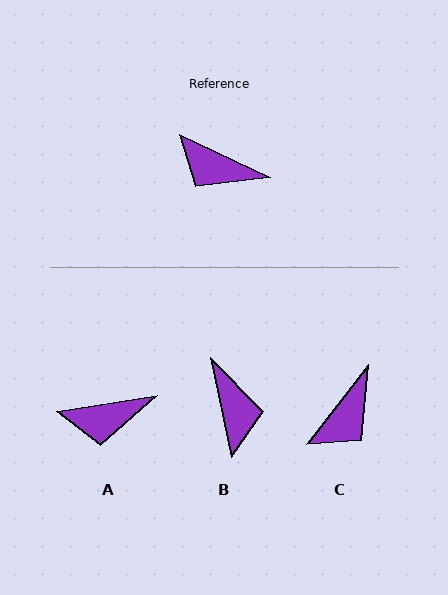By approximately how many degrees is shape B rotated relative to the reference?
Approximately 127 degrees counter-clockwise.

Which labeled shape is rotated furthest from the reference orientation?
B, about 127 degrees away.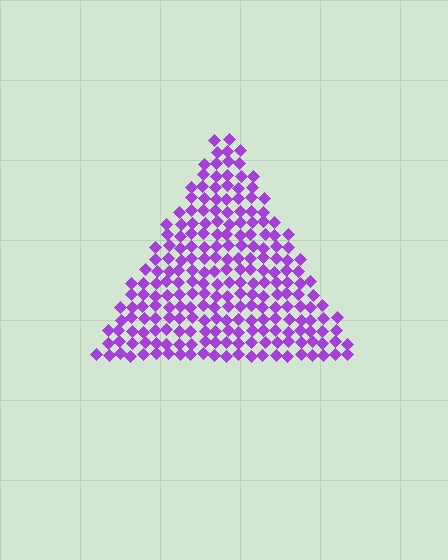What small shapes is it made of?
It is made of small diamonds.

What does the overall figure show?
The overall figure shows a triangle.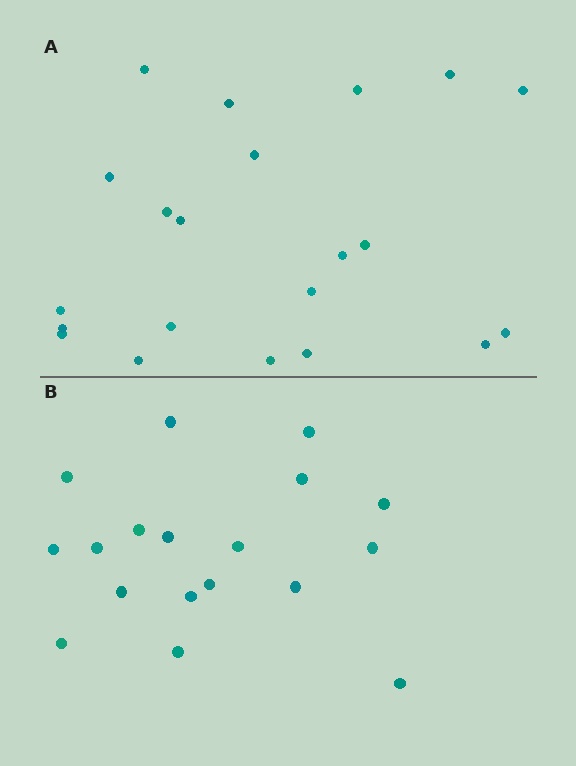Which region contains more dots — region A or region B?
Region A (the top region) has more dots.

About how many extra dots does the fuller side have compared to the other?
Region A has just a few more — roughly 2 or 3 more dots than region B.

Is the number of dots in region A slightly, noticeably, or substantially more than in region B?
Region A has only slightly more — the two regions are fairly close. The ratio is roughly 1.2 to 1.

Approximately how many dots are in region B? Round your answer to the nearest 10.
About 20 dots. (The exact count is 18, which rounds to 20.)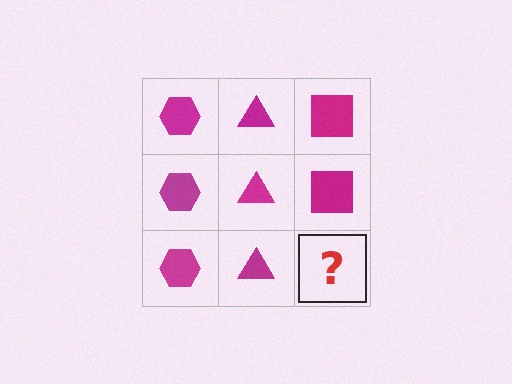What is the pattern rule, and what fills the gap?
The rule is that each column has a consistent shape. The gap should be filled with a magenta square.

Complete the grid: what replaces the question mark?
The question mark should be replaced with a magenta square.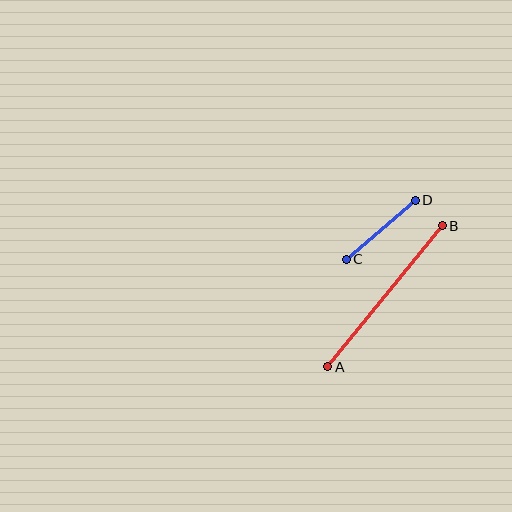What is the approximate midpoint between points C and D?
The midpoint is at approximately (381, 230) pixels.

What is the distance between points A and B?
The distance is approximately 181 pixels.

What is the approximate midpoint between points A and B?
The midpoint is at approximately (385, 296) pixels.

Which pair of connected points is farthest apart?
Points A and B are farthest apart.